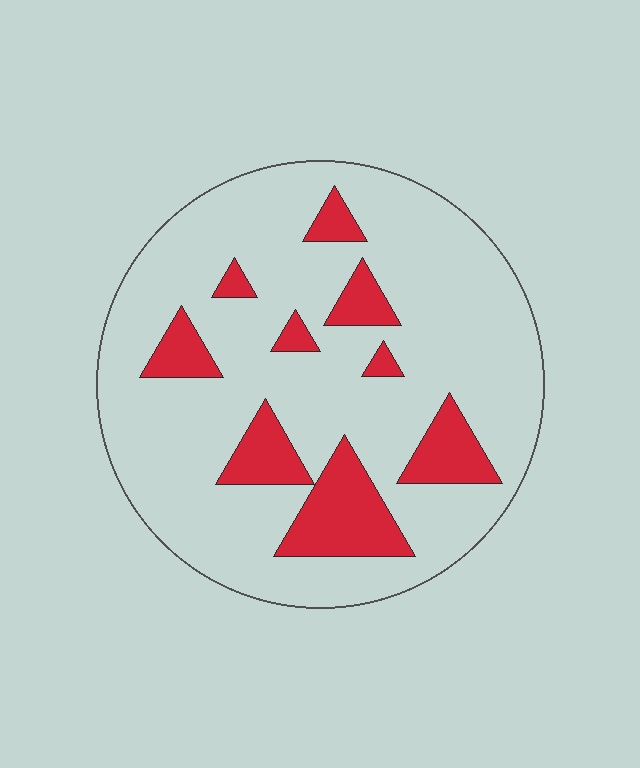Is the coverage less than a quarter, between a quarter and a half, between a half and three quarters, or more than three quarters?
Less than a quarter.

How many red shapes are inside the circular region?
9.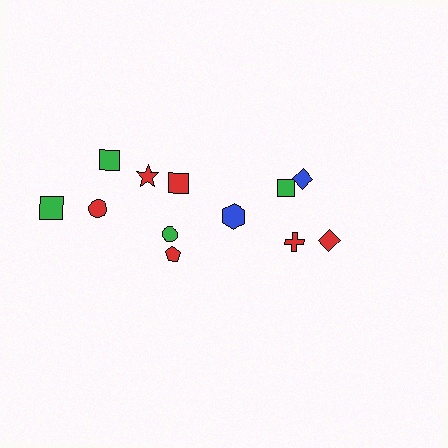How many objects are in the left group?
There are 8 objects.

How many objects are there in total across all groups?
There are 12 objects.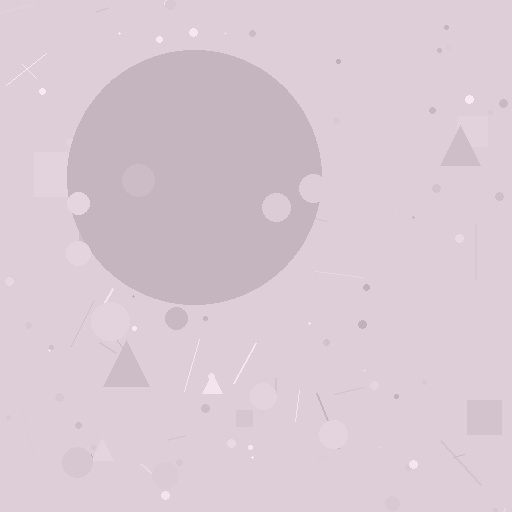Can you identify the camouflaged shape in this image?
The camouflaged shape is a circle.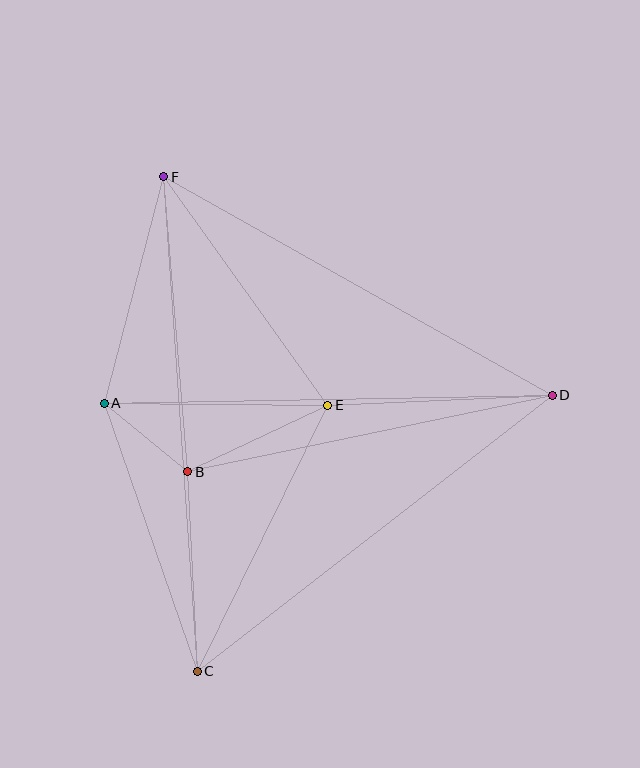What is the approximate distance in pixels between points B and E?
The distance between B and E is approximately 155 pixels.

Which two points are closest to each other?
Points A and B are closest to each other.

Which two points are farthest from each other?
Points C and F are farthest from each other.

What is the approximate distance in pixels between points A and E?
The distance between A and E is approximately 223 pixels.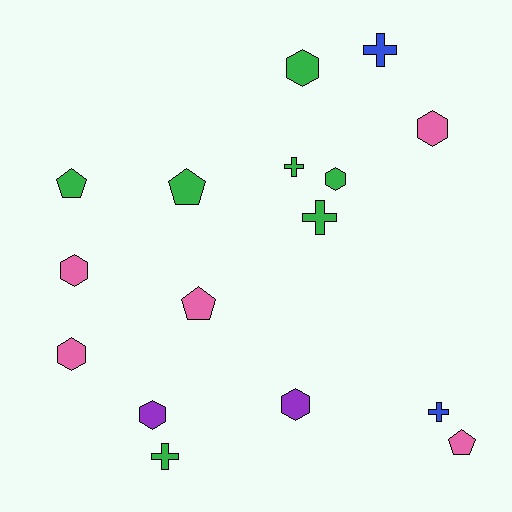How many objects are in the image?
There are 16 objects.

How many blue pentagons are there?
There are no blue pentagons.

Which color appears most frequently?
Green, with 7 objects.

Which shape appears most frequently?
Hexagon, with 7 objects.